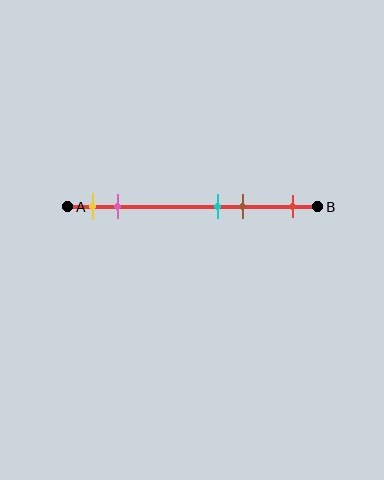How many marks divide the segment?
There are 5 marks dividing the segment.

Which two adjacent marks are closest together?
The cyan and brown marks are the closest adjacent pair.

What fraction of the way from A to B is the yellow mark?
The yellow mark is approximately 10% (0.1) of the way from A to B.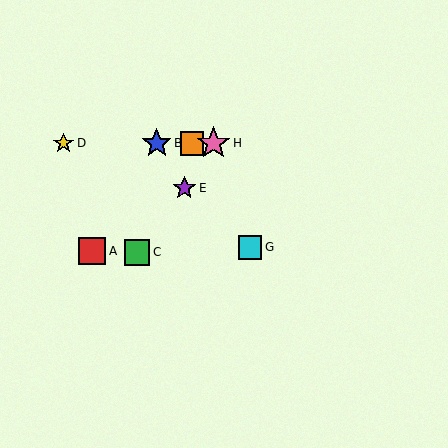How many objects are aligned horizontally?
4 objects (B, D, F, H) are aligned horizontally.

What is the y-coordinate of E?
Object E is at y≈188.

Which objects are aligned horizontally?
Objects B, D, F, H are aligned horizontally.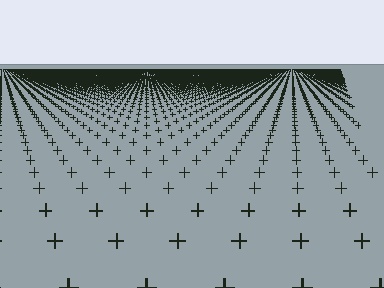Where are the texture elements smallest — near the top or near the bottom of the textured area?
Near the top.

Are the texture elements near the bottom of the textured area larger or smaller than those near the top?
Larger. Near the bottom, elements are closer to the viewer and appear at a bigger on-screen size.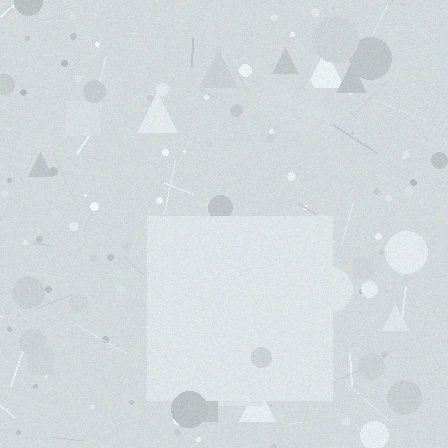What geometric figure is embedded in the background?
A square is embedded in the background.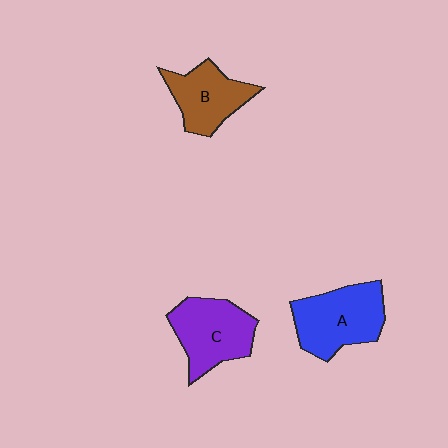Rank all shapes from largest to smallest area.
From largest to smallest: A (blue), C (purple), B (brown).